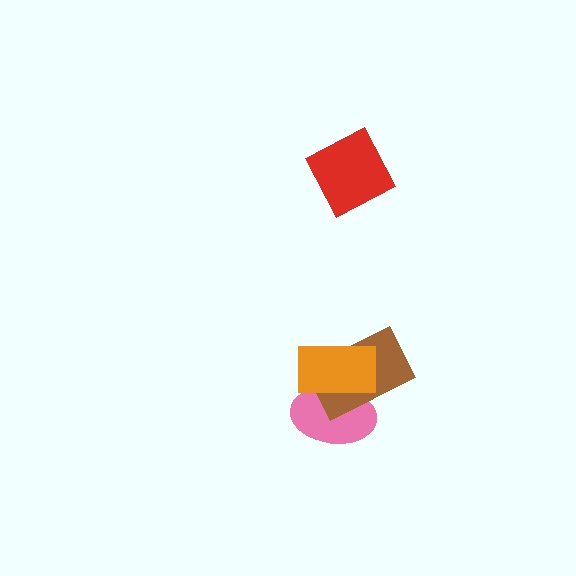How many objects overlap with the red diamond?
0 objects overlap with the red diamond.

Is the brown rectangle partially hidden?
Yes, it is partially covered by another shape.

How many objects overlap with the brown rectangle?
2 objects overlap with the brown rectangle.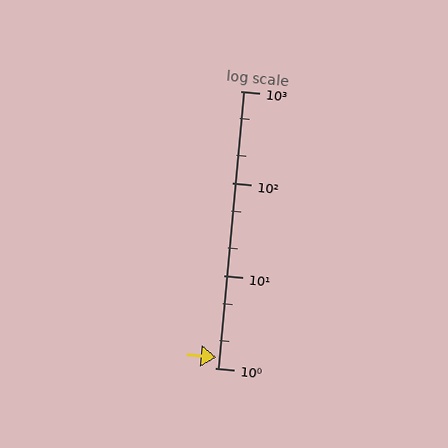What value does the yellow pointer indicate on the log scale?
The pointer indicates approximately 1.3.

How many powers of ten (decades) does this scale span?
The scale spans 3 decades, from 1 to 1000.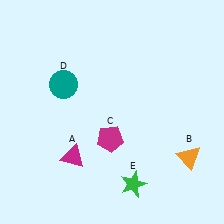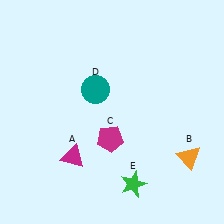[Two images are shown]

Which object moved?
The teal circle (D) moved right.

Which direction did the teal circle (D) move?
The teal circle (D) moved right.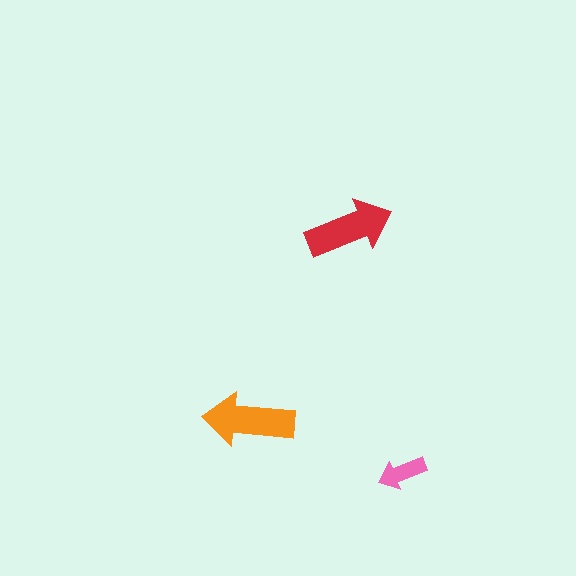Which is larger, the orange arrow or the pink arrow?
The orange one.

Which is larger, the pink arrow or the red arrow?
The red one.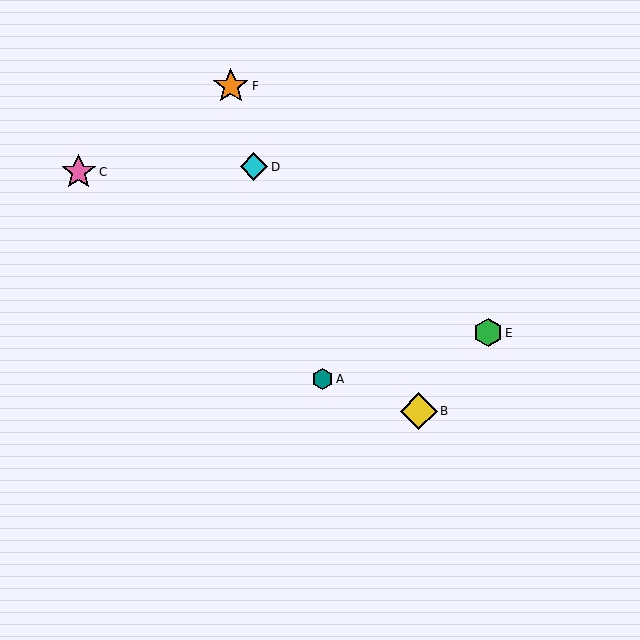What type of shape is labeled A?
Shape A is a teal hexagon.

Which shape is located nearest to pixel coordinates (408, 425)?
The yellow diamond (labeled B) at (419, 411) is nearest to that location.